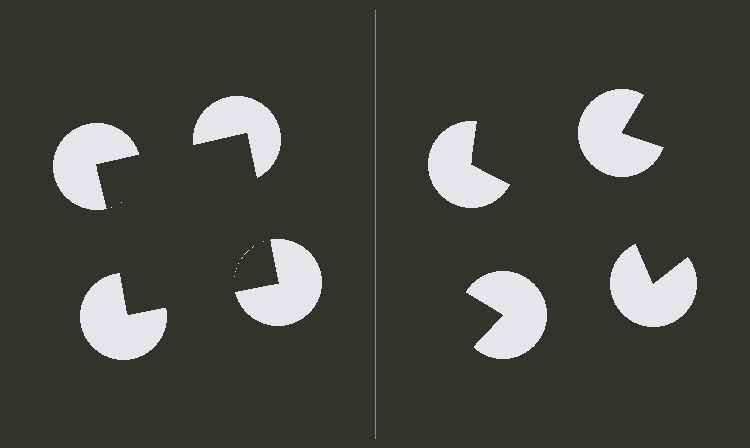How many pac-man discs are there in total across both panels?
8 — 4 on each side.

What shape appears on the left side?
An illusory square.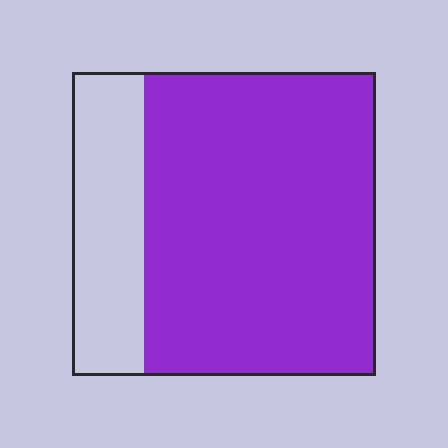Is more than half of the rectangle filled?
Yes.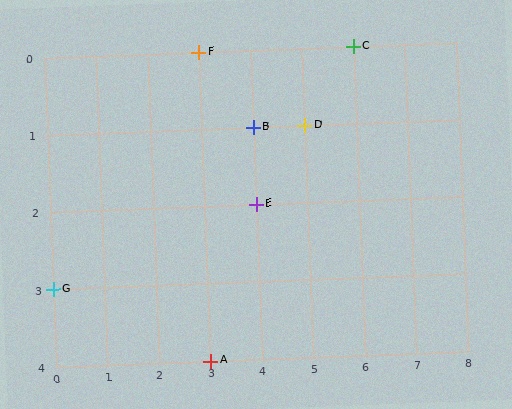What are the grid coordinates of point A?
Point A is at grid coordinates (3, 4).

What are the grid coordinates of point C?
Point C is at grid coordinates (6, 0).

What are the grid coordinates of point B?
Point B is at grid coordinates (4, 1).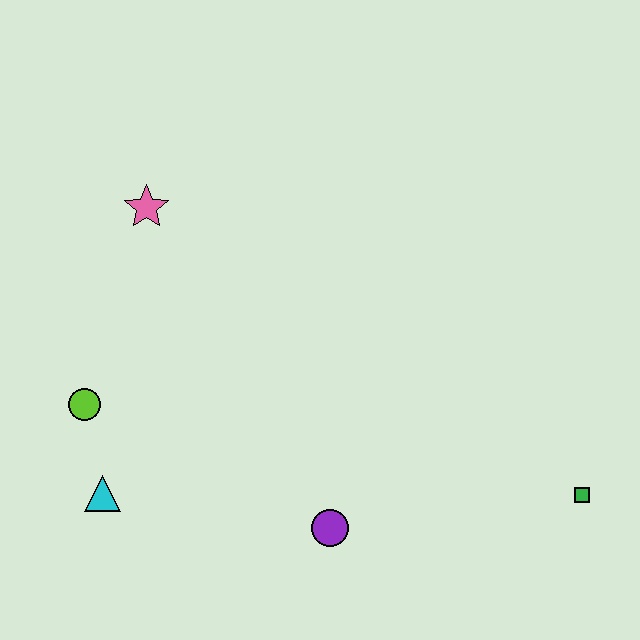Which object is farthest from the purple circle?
The pink star is farthest from the purple circle.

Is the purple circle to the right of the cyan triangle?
Yes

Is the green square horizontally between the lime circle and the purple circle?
No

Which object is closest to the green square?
The purple circle is closest to the green square.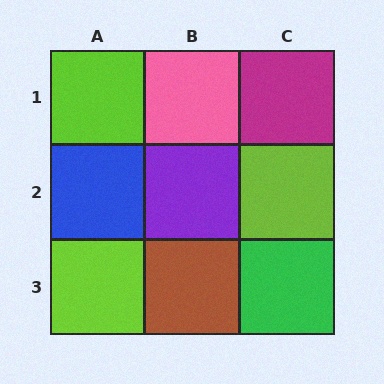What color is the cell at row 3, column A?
Lime.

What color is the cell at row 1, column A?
Lime.